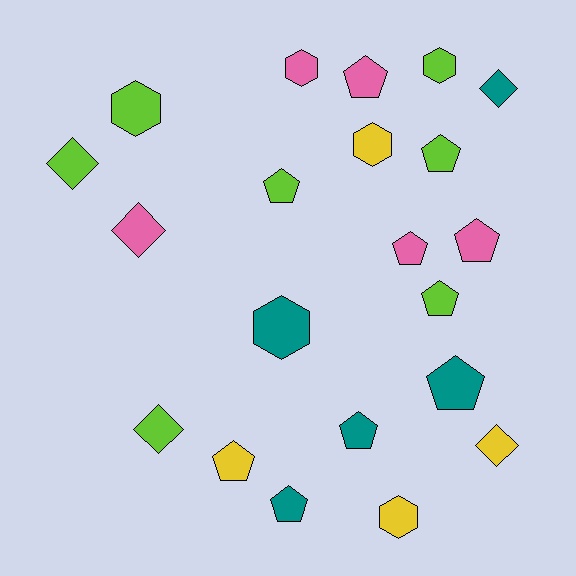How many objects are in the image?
There are 21 objects.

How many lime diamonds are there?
There are 2 lime diamonds.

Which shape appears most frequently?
Pentagon, with 10 objects.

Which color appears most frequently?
Lime, with 7 objects.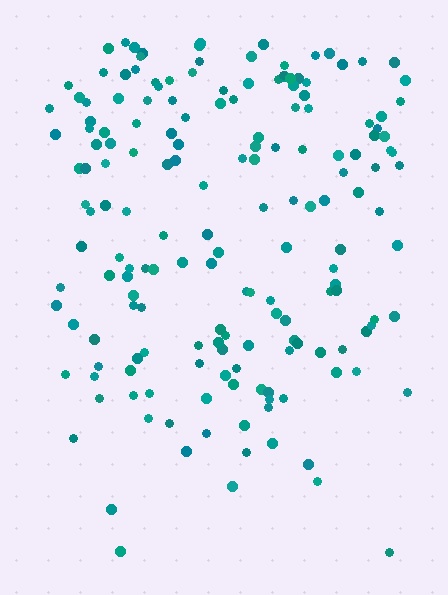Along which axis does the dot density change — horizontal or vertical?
Vertical.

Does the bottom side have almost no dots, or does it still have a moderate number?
Still a moderate number, just noticeably fewer than the top.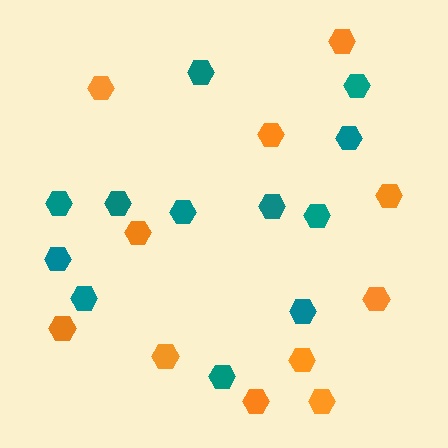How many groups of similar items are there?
There are 2 groups: one group of teal hexagons (12) and one group of orange hexagons (11).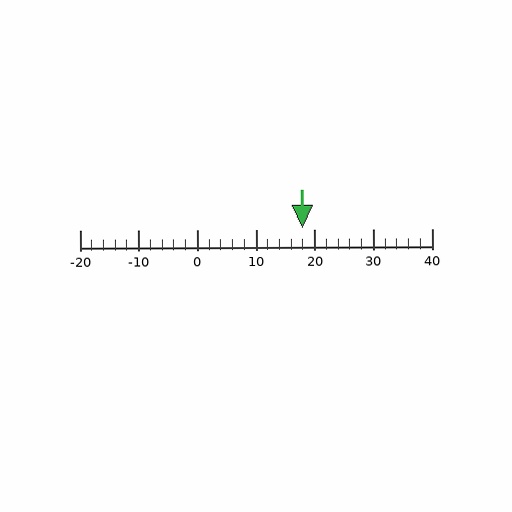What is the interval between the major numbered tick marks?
The major tick marks are spaced 10 units apart.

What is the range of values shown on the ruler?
The ruler shows values from -20 to 40.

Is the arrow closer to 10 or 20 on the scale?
The arrow is closer to 20.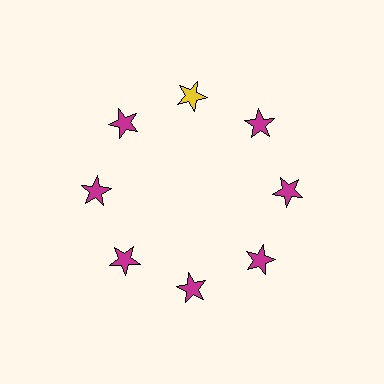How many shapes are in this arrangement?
There are 8 shapes arranged in a ring pattern.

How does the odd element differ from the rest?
It has a different color: yellow instead of magenta.